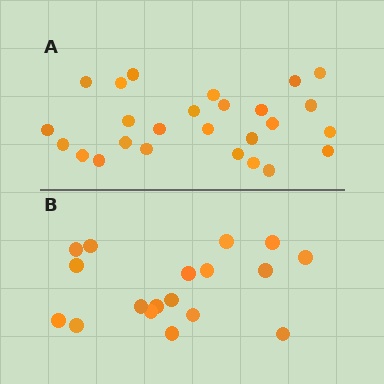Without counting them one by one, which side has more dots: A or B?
Region A (the top region) has more dots.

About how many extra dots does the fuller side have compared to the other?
Region A has roughly 8 or so more dots than region B.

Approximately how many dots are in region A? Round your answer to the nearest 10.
About 30 dots. (The exact count is 26, which rounds to 30.)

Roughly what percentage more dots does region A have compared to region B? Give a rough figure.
About 45% more.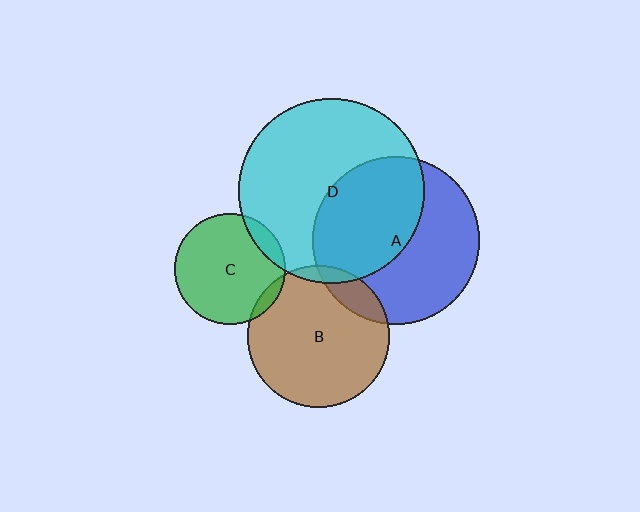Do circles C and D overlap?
Yes.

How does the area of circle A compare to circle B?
Approximately 1.4 times.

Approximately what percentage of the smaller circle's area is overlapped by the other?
Approximately 10%.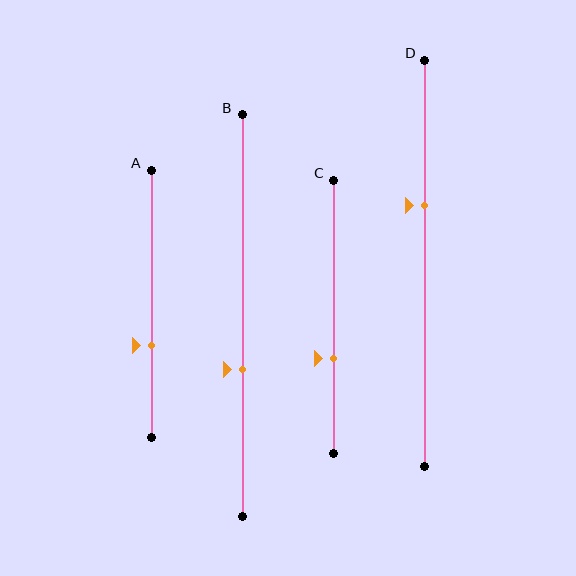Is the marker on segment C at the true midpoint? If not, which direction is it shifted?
No, the marker on segment C is shifted downward by about 15% of the segment length.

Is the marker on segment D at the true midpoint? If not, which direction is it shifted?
No, the marker on segment D is shifted upward by about 14% of the segment length.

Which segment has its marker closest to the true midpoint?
Segment B has its marker closest to the true midpoint.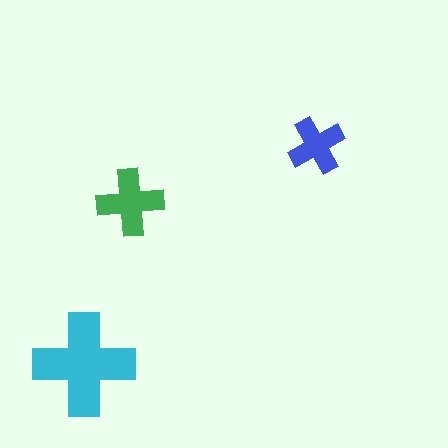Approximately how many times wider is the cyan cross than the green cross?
About 1.5 times wider.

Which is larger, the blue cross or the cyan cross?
The cyan one.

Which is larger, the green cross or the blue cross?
The green one.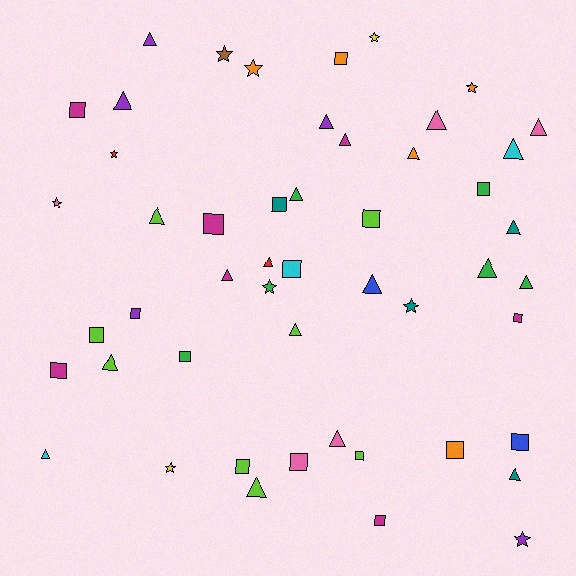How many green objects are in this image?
There are 6 green objects.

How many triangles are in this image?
There are 22 triangles.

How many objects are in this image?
There are 50 objects.